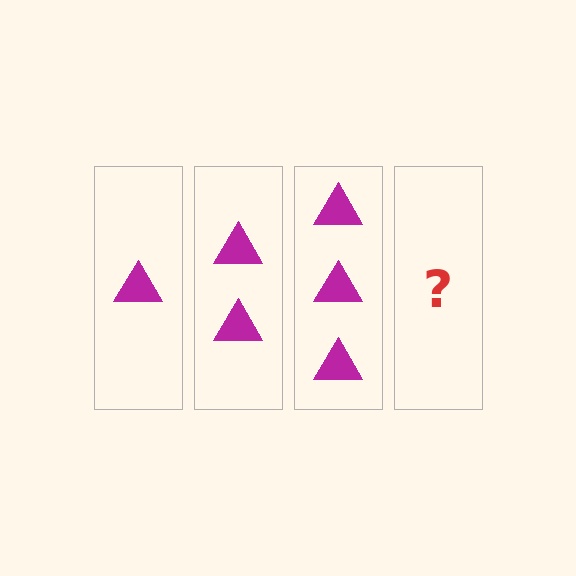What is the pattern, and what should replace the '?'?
The pattern is that each step adds one more triangle. The '?' should be 4 triangles.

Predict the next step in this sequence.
The next step is 4 triangles.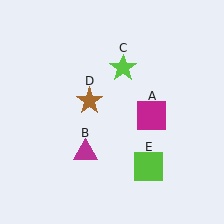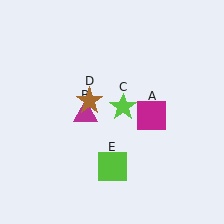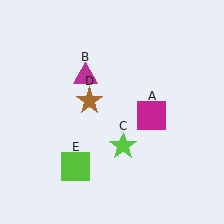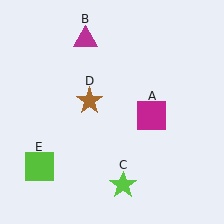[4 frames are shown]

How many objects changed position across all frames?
3 objects changed position: magenta triangle (object B), lime star (object C), lime square (object E).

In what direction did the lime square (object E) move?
The lime square (object E) moved left.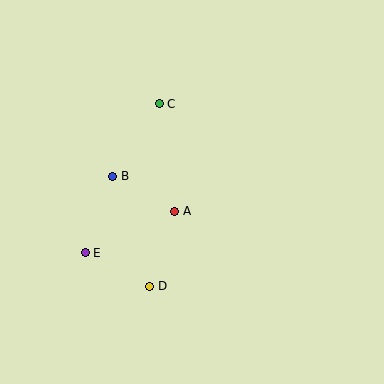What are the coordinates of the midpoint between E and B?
The midpoint between E and B is at (99, 215).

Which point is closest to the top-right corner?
Point C is closest to the top-right corner.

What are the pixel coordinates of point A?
Point A is at (175, 212).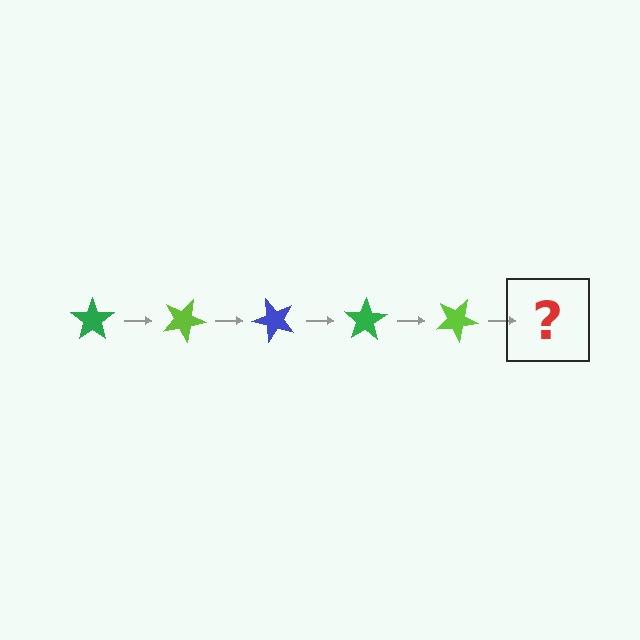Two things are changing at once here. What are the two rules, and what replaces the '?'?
The two rules are that it rotates 25 degrees each step and the color cycles through green, lime, and blue. The '?' should be a blue star, rotated 125 degrees from the start.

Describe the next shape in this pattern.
It should be a blue star, rotated 125 degrees from the start.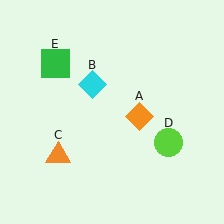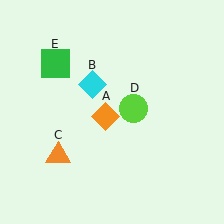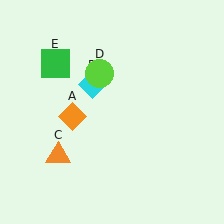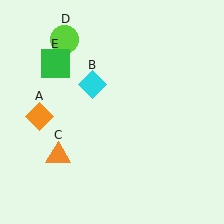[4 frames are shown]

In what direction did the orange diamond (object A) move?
The orange diamond (object A) moved left.